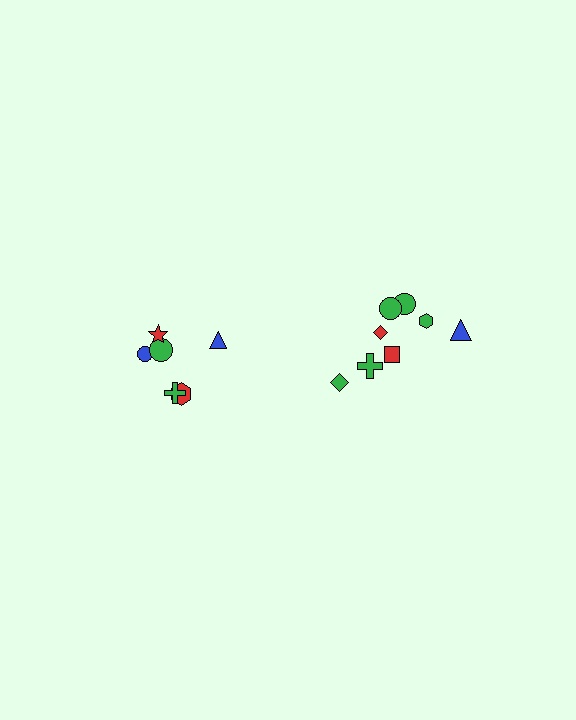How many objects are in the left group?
There are 6 objects.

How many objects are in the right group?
There are 8 objects.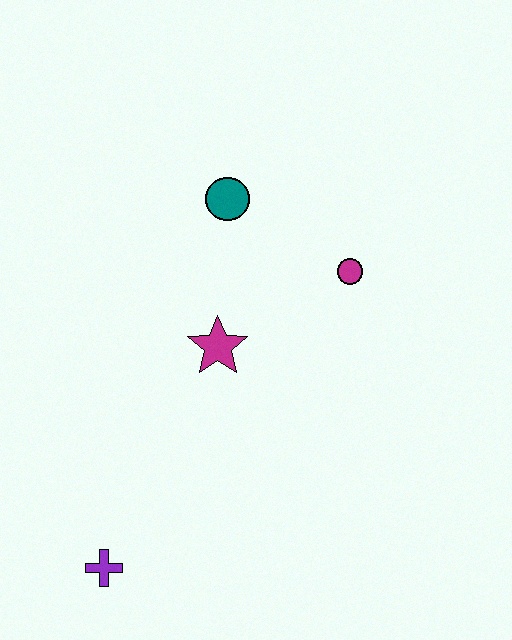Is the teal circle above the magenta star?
Yes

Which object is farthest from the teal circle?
The purple cross is farthest from the teal circle.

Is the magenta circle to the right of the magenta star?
Yes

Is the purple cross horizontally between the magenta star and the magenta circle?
No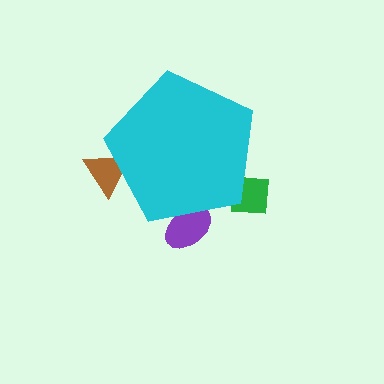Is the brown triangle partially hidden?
Yes, the brown triangle is partially hidden behind the cyan pentagon.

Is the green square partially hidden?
Yes, the green square is partially hidden behind the cyan pentagon.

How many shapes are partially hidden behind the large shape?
3 shapes are partially hidden.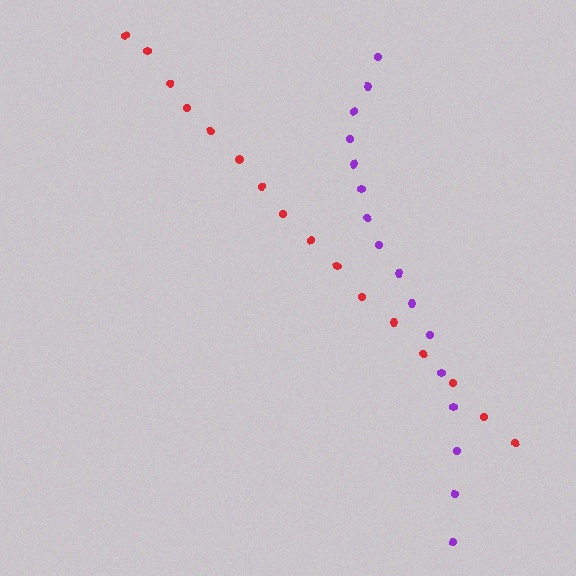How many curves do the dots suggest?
There are 2 distinct paths.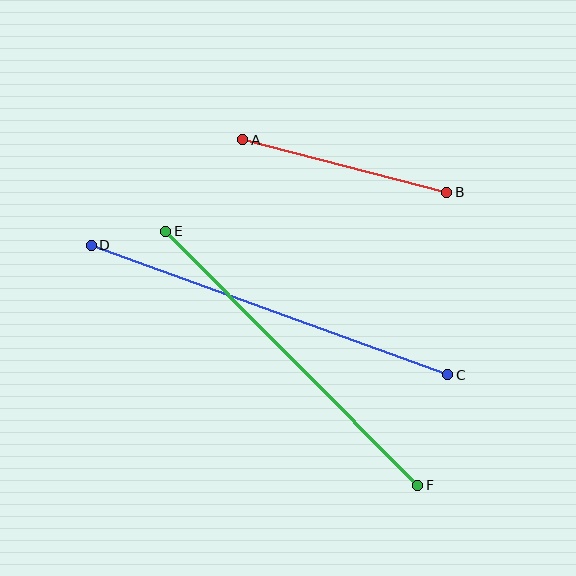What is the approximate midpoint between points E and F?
The midpoint is at approximately (292, 358) pixels.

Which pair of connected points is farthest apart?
Points C and D are farthest apart.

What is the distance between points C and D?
The distance is approximately 379 pixels.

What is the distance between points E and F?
The distance is approximately 358 pixels.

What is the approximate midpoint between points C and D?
The midpoint is at approximately (270, 310) pixels.